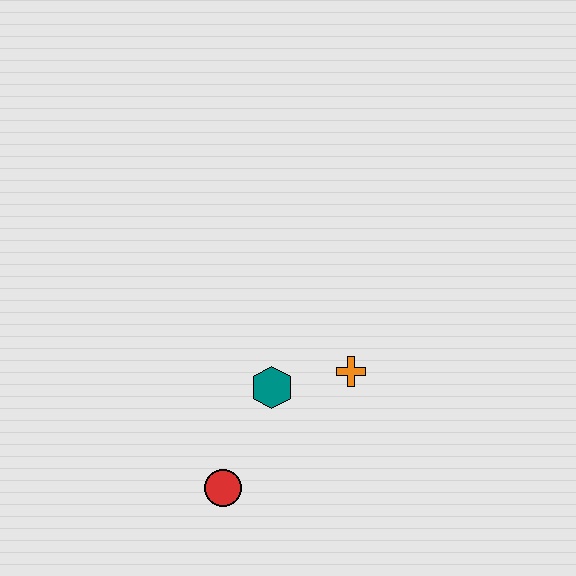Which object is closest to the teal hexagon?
The orange cross is closest to the teal hexagon.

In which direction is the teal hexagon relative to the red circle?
The teal hexagon is above the red circle.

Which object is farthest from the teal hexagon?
The red circle is farthest from the teal hexagon.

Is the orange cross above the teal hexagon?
Yes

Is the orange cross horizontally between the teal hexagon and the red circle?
No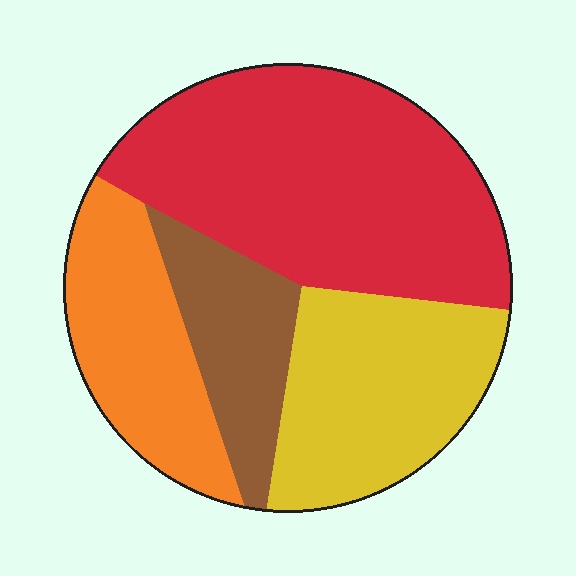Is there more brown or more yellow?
Yellow.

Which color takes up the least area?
Brown, at roughly 15%.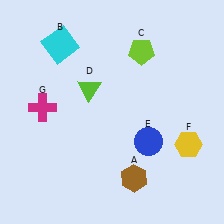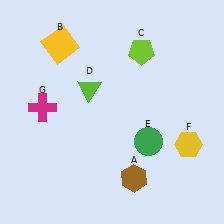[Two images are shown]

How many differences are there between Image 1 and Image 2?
There are 2 differences between the two images.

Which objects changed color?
B changed from cyan to yellow. E changed from blue to green.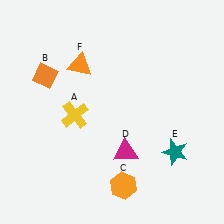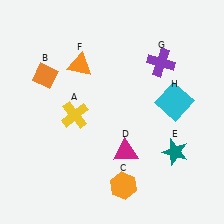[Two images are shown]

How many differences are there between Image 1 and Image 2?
There are 2 differences between the two images.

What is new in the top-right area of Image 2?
A purple cross (G) was added in the top-right area of Image 2.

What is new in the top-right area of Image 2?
A cyan square (H) was added in the top-right area of Image 2.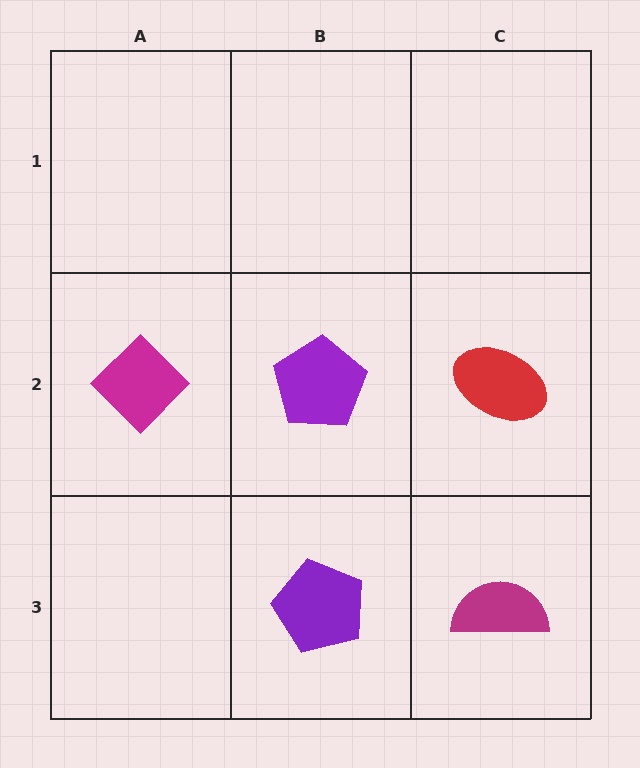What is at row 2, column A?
A magenta diamond.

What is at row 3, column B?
A purple pentagon.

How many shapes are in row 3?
2 shapes.